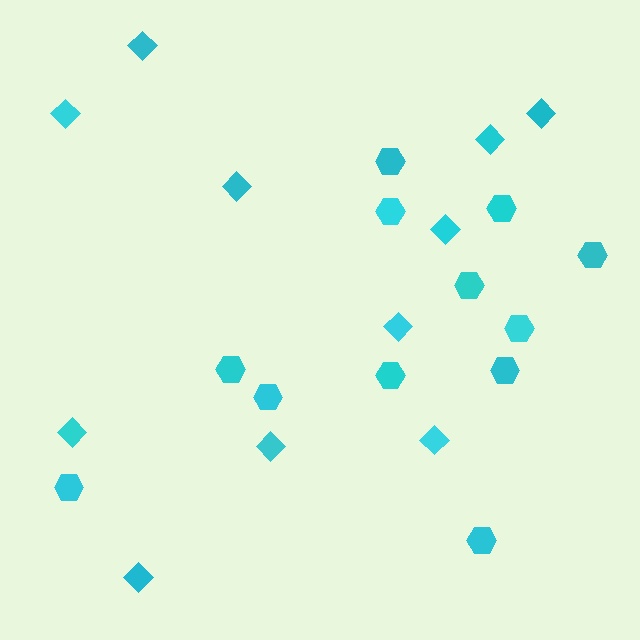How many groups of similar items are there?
There are 2 groups: one group of hexagons (12) and one group of diamonds (11).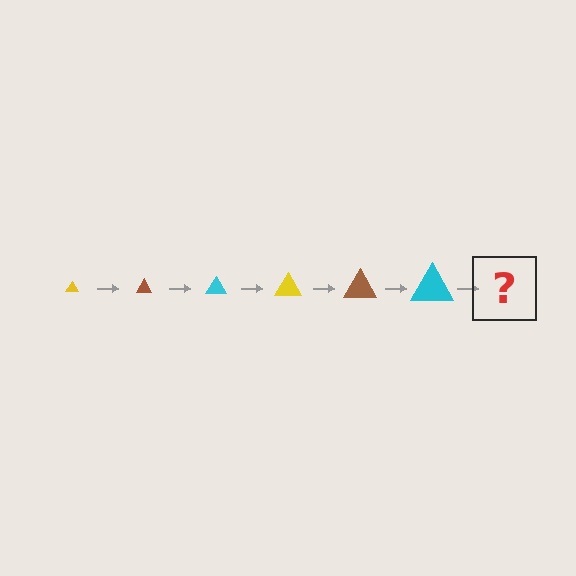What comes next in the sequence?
The next element should be a yellow triangle, larger than the previous one.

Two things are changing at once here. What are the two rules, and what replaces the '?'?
The two rules are that the triangle grows larger each step and the color cycles through yellow, brown, and cyan. The '?' should be a yellow triangle, larger than the previous one.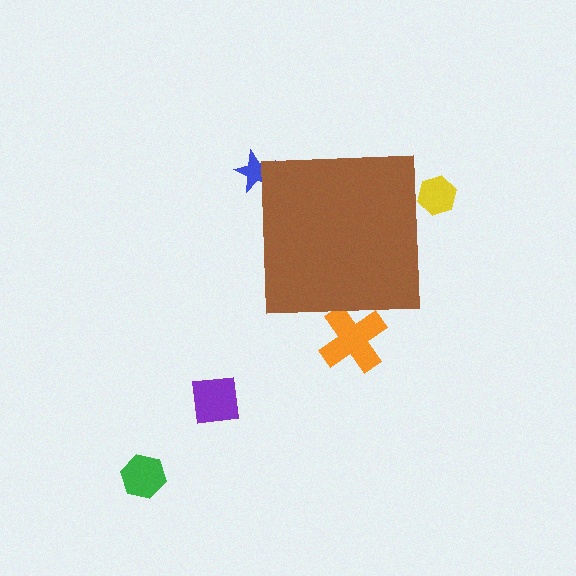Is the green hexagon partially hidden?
No, the green hexagon is fully visible.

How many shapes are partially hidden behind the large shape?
3 shapes are partially hidden.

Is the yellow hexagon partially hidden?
Yes, the yellow hexagon is partially hidden behind the brown square.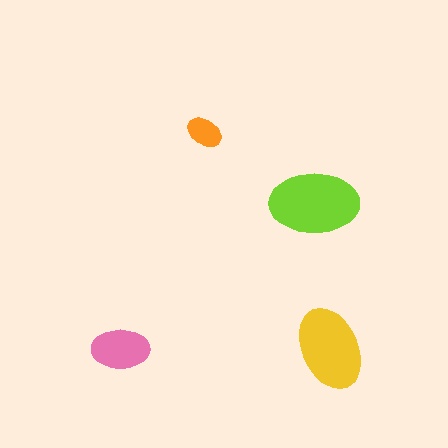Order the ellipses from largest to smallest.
the lime one, the yellow one, the pink one, the orange one.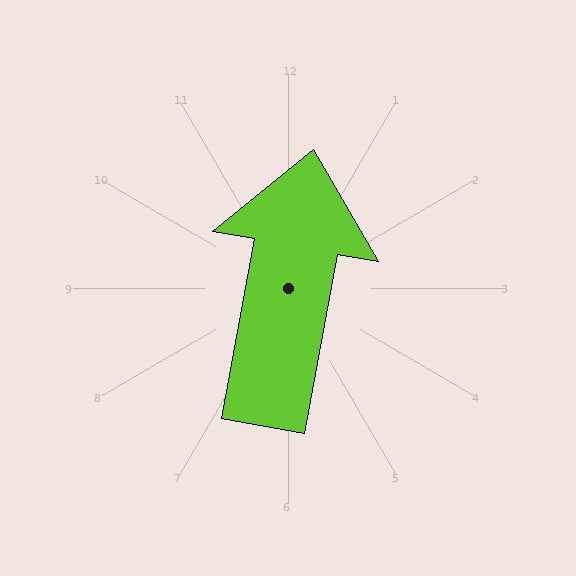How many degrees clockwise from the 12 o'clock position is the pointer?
Approximately 10 degrees.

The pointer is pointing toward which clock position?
Roughly 12 o'clock.